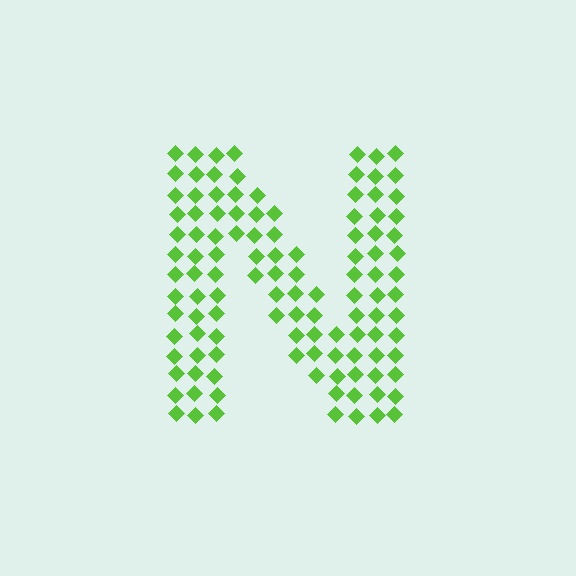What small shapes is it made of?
It is made of small diamonds.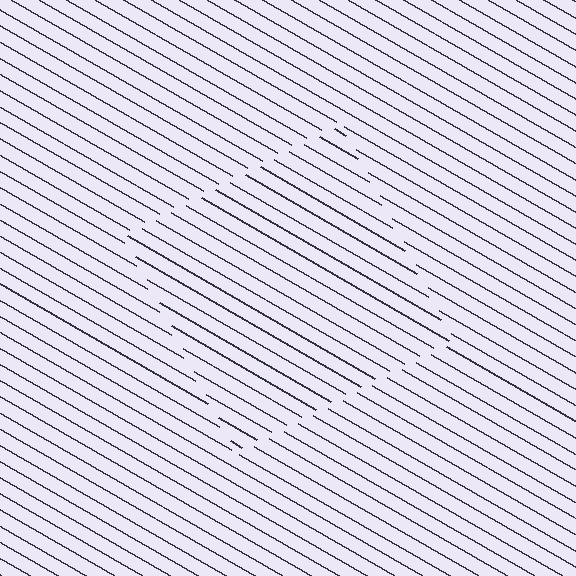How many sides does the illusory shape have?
4 sides — the line-ends trace a square.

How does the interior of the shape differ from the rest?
The interior of the shape contains the same grating, shifted by half a period — the contour is defined by the phase discontinuity where line-ends from the inner and outer gratings abut.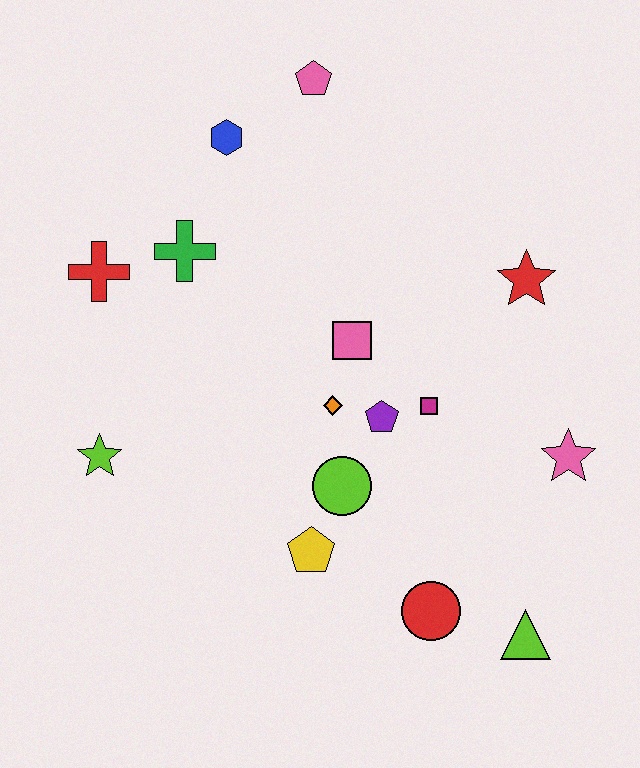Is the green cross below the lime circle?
No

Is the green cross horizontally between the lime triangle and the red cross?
Yes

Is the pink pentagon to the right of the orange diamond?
No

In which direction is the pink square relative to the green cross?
The pink square is to the right of the green cross.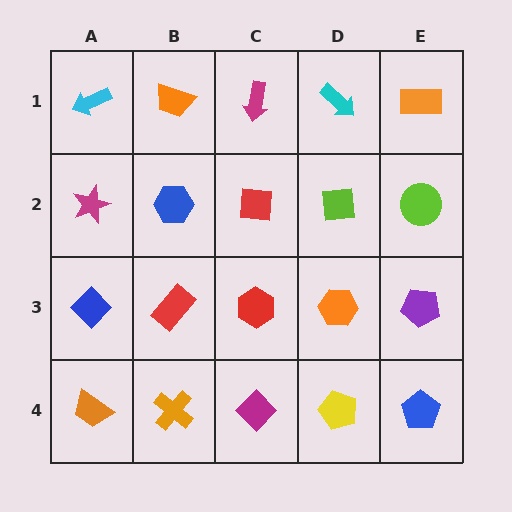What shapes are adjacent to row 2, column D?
A cyan arrow (row 1, column D), an orange hexagon (row 3, column D), a red square (row 2, column C), a lime circle (row 2, column E).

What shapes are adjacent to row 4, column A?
A blue diamond (row 3, column A), an orange cross (row 4, column B).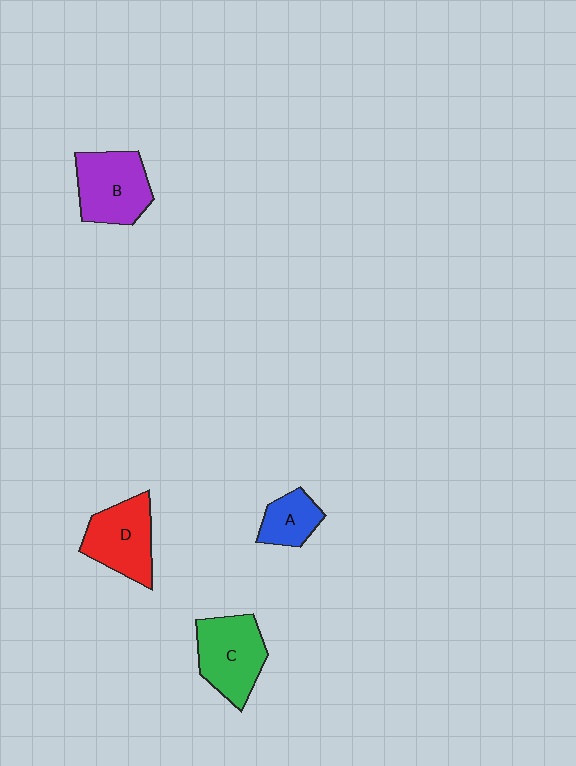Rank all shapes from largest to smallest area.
From largest to smallest: C (green), B (purple), D (red), A (blue).